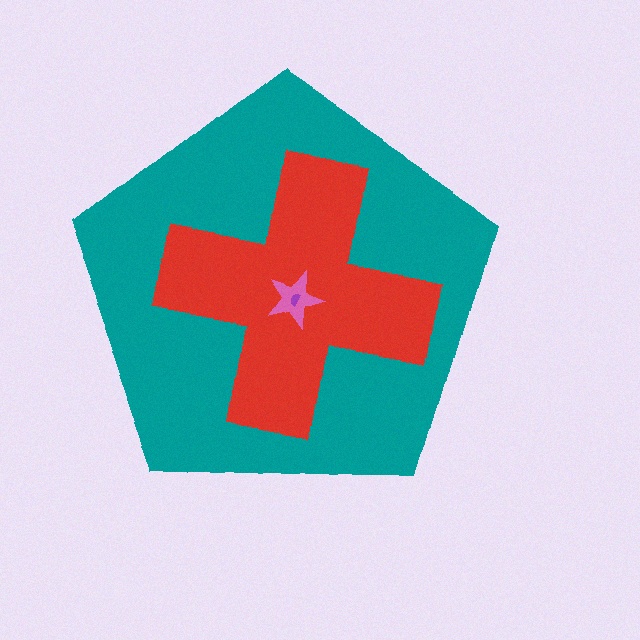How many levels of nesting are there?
4.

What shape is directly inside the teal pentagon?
The red cross.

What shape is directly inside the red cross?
The pink star.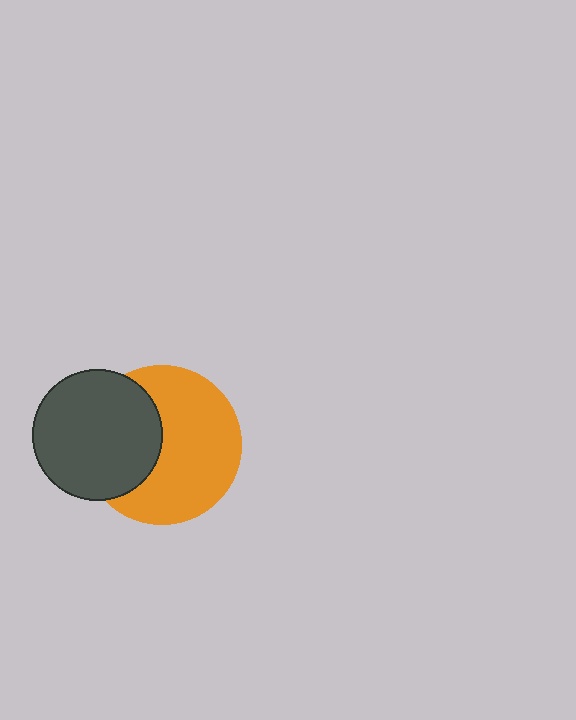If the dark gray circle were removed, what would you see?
You would see the complete orange circle.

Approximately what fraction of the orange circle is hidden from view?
Roughly 37% of the orange circle is hidden behind the dark gray circle.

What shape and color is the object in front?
The object in front is a dark gray circle.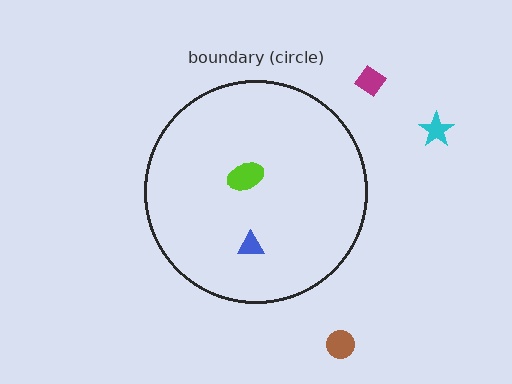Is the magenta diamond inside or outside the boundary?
Outside.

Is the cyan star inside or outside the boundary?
Outside.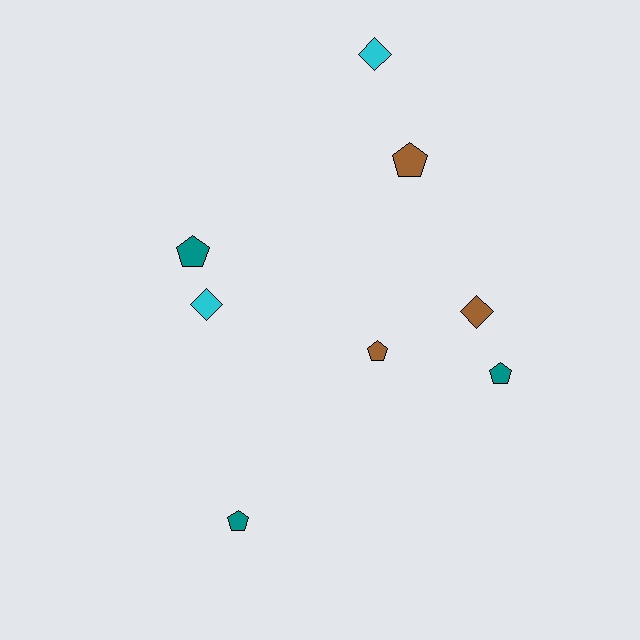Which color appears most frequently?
Brown, with 3 objects.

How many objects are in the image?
There are 8 objects.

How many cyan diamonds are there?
There are 2 cyan diamonds.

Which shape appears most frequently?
Pentagon, with 5 objects.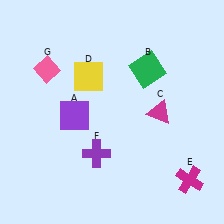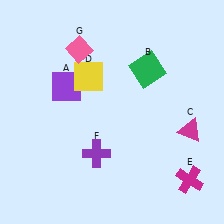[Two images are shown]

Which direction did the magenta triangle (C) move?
The magenta triangle (C) moved right.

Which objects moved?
The objects that moved are: the purple square (A), the magenta triangle (C), the pink diamond (G).